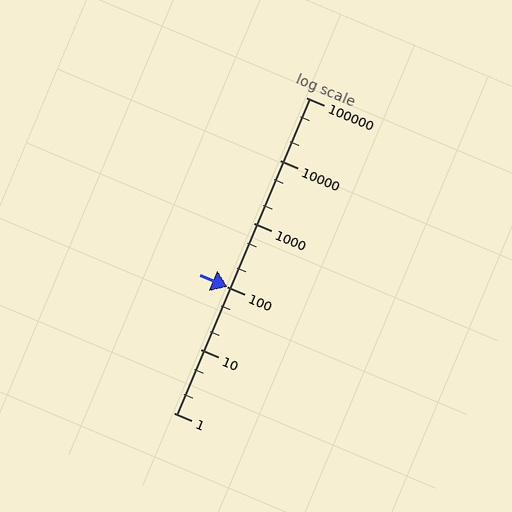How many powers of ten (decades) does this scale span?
The scale spans 5 decades, from 1 to 100000.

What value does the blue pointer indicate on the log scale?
The pointer indicates approximately 100.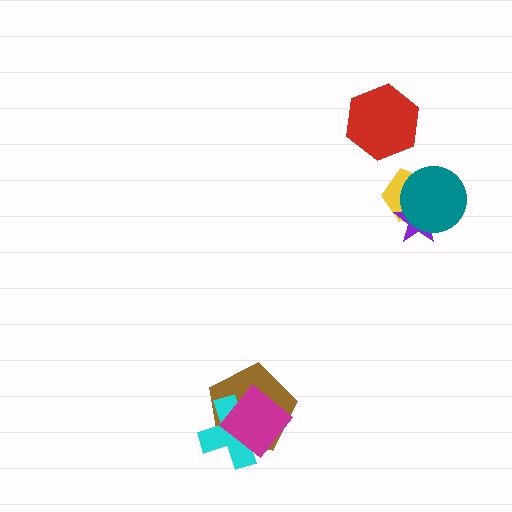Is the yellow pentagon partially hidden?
Yes, it is partially covered by another shape.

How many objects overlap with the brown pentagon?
2 objects overlap with the brown pentagon.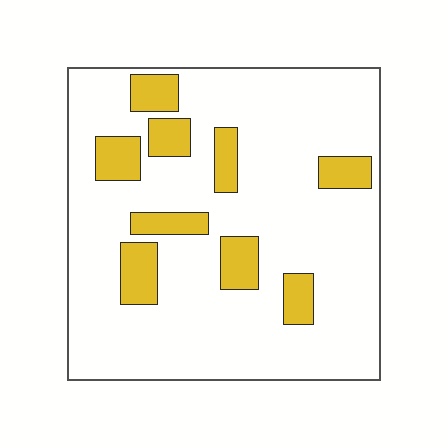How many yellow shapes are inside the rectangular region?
9.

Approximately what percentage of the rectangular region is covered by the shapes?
Approximately 15%.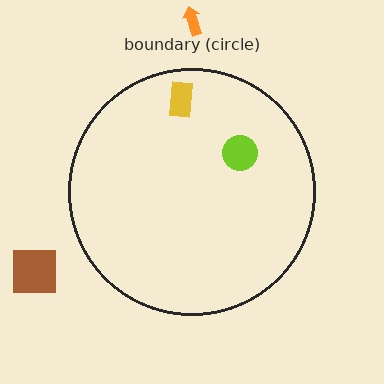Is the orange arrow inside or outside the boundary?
Outside.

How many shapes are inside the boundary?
2 inside, 2 outside.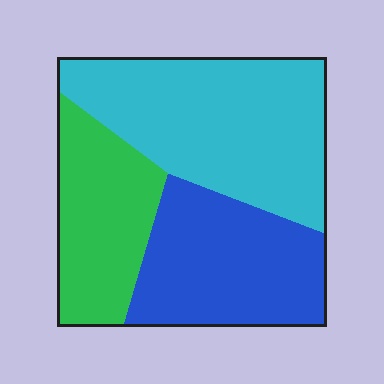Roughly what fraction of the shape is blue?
Blue takes up about one third (1/3) of the shape.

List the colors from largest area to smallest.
From largest to smallest: cyan, blue, green.